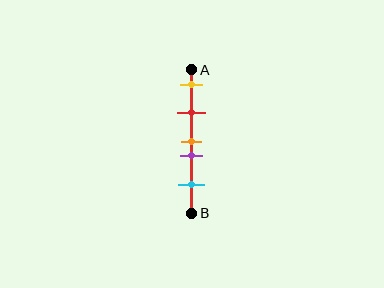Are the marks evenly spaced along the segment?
No, the marks are not evenly spaced.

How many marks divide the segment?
There are 5 marks dividing the segment.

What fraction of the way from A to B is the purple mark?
The purple mark is approximately 60% (0.6) of the way from A to B.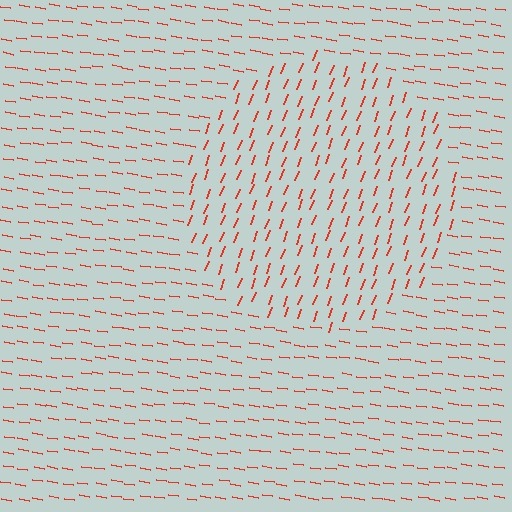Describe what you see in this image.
The image is filled with small red line segments. A circle region in the image has lines oriented differently from the surrounding lines, creating a visible texture boundary.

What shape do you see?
I see a circle.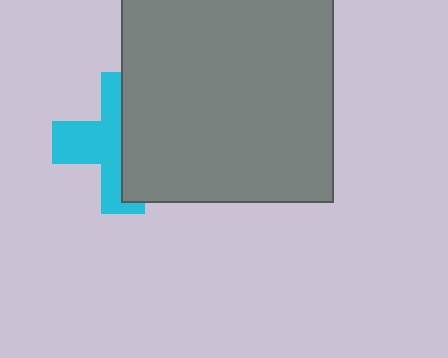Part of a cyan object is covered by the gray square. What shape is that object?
It is a cross.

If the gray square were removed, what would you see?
You would see the complete cyan cross.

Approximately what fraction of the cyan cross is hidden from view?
Roughly 50% of the cyan cross is hidden behind the gray square.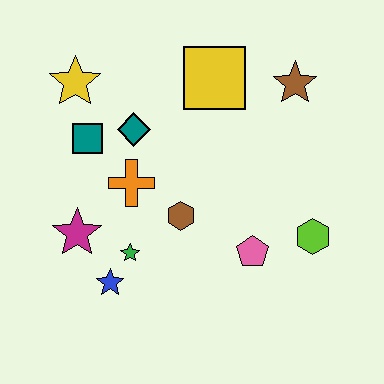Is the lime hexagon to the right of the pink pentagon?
Yes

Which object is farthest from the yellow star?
The lime hexagon is farthest from the yellow star.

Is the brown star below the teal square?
No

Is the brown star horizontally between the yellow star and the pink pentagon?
No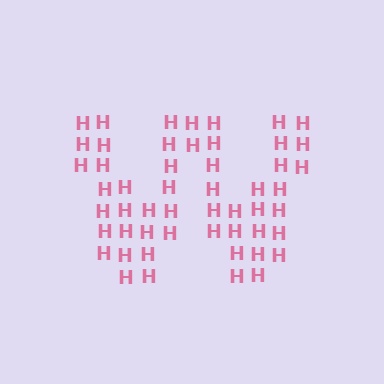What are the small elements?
The small elements are letter H's.